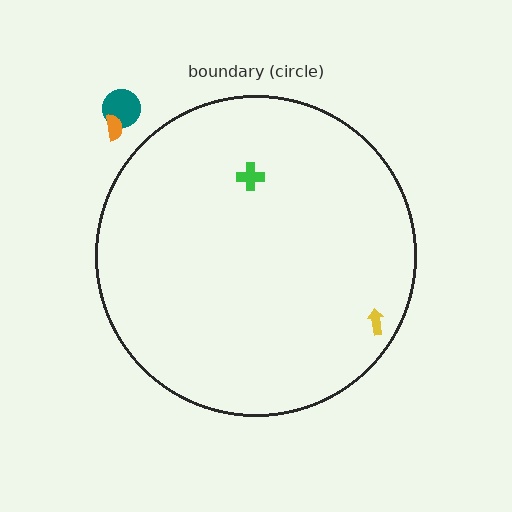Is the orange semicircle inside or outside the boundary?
Outside.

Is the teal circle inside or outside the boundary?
Outside.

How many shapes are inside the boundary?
2 inside, 2 outside.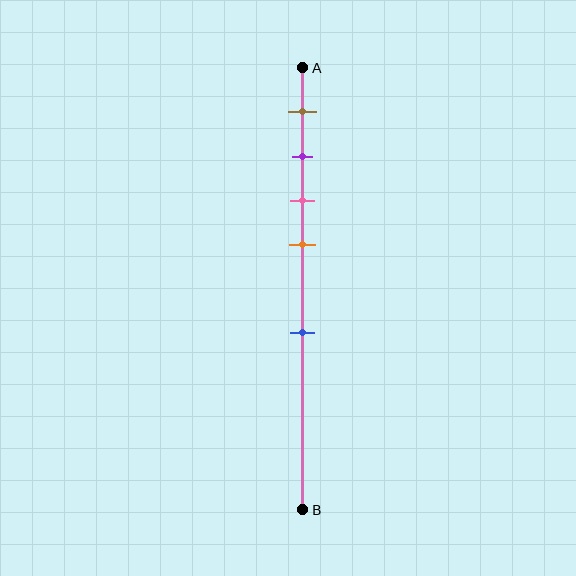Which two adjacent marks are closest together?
The purple and pink marks are the closest adjacent pair.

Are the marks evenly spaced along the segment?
No, the marks are not evenly spaced.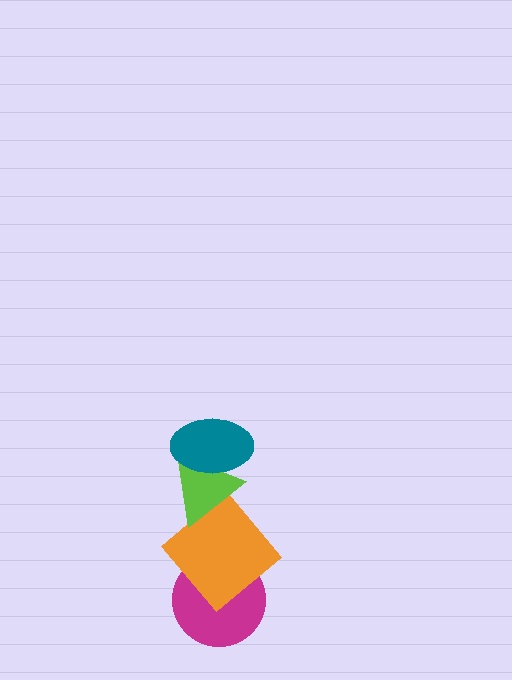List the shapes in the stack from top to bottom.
From top to bottom: the teal ellipse, the lime triangle, the orange diamond, the magenta circle.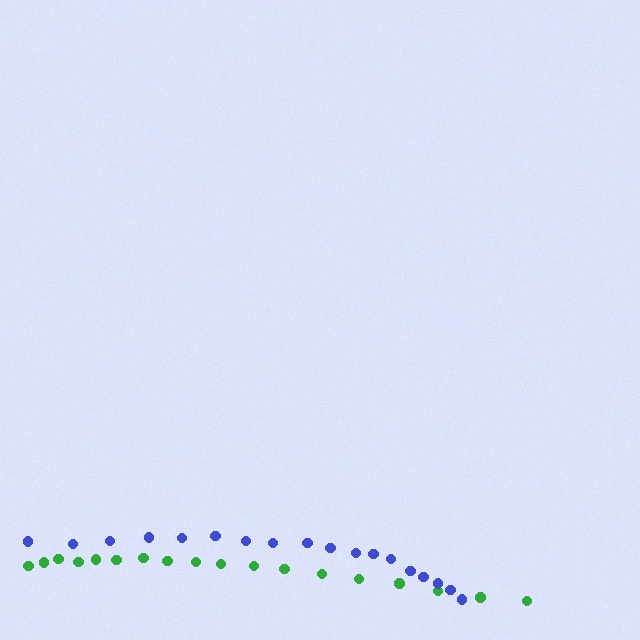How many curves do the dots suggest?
There are 2 distinct paths.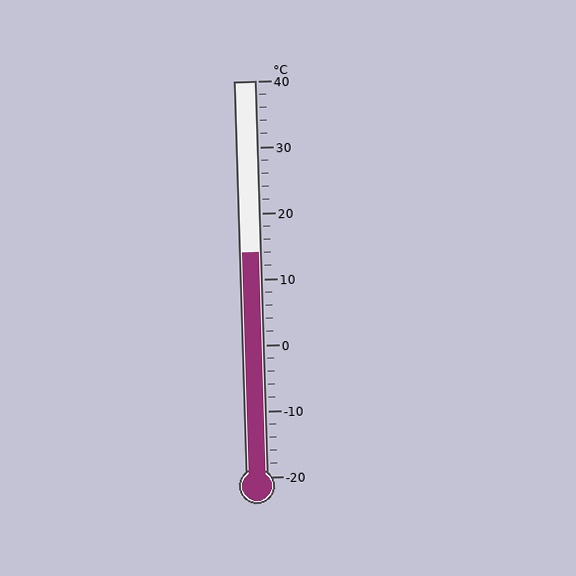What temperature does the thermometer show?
The thermometer shows approximately 14°C.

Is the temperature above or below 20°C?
The temperature is below 20°C.